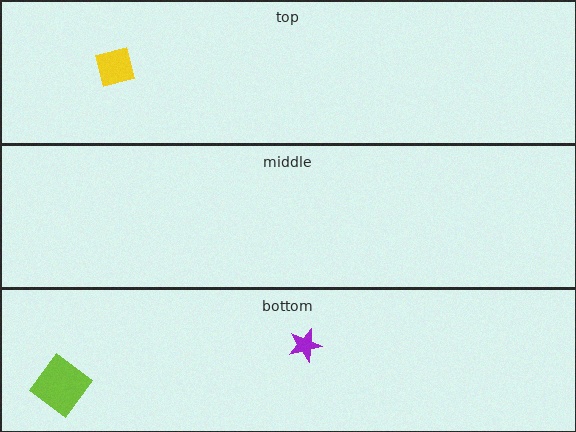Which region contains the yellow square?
The top region.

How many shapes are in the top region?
1.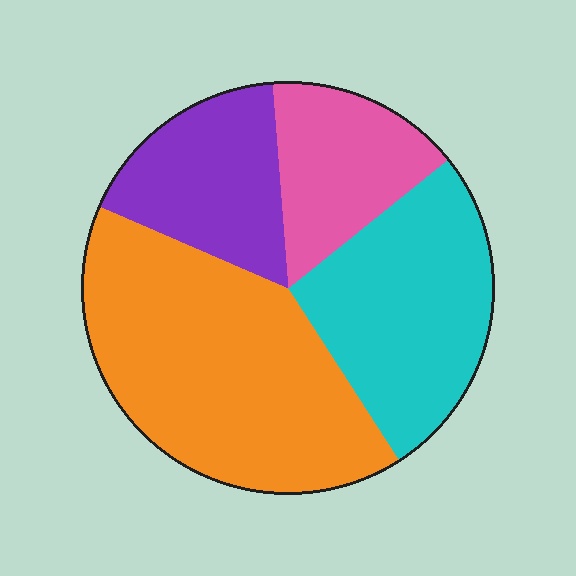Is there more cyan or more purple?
Cyan.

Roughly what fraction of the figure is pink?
Pink takes up about one sixth (1/6) of the figure.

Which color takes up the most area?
Orange, at roughly 40%.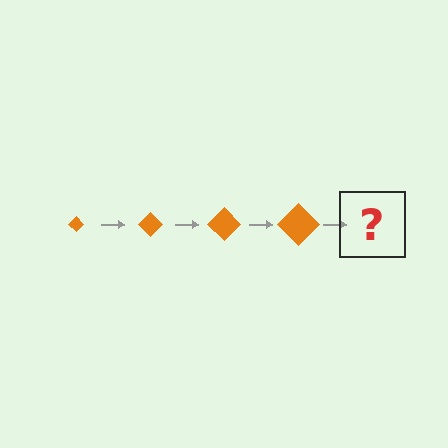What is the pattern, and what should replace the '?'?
The pattern is that the diamond gets progressively larger each step. The '?' should be an orange diamond, larger than the previous one.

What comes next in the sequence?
The next element should be an orange diamond, larger than the previous one.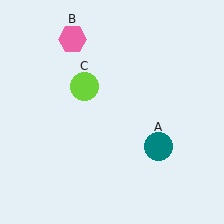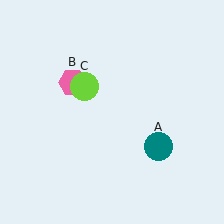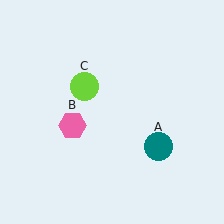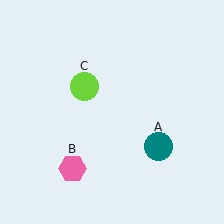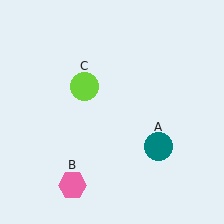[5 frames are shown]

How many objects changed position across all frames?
1 object changed position: pink hexagon (object B).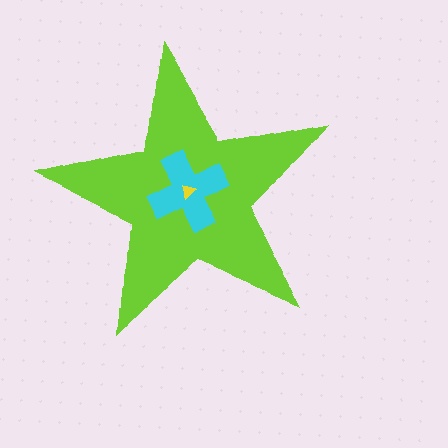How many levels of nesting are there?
3.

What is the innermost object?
The yellow triangle.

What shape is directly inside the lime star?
The cyan cross.